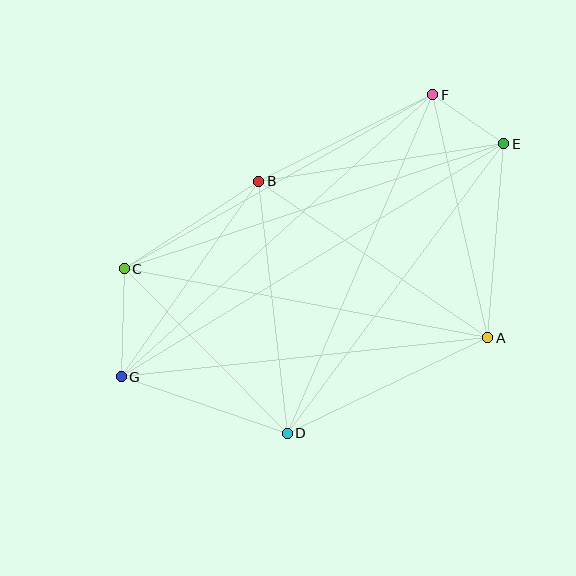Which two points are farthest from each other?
Points E and G are farthest from each other.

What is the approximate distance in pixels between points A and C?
The distance between A and C is approximately 370 pixels.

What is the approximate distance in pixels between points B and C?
The distance between B and C is approximately 160 pixels.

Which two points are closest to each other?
Points E and F are closest to each other.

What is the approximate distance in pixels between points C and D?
The distance between C and D is approximately 231 pixels.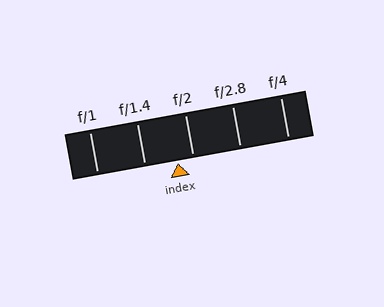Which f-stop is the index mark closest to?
The index mark is closest to f/2.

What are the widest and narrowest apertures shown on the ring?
The widest aperture shown is f/1 and the narrowest is f/4.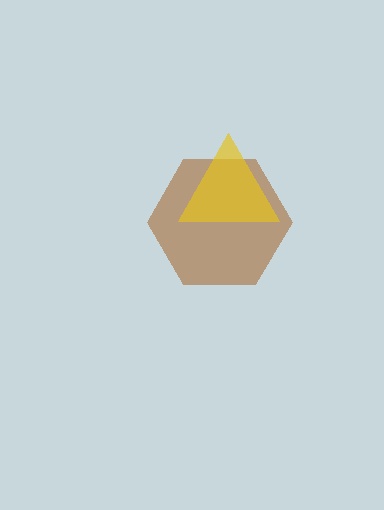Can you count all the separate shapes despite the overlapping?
Yes, there are 2 separate shapes.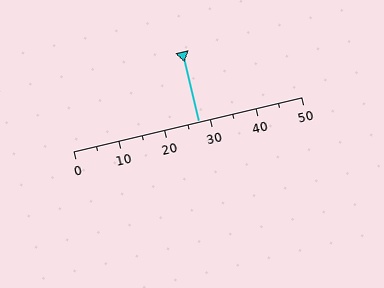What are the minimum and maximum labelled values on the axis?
The axis runs from 0 to 50.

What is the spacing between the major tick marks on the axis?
The major ticks are spaced 10 apart.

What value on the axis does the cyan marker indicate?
The marker indicates approximately 27.5.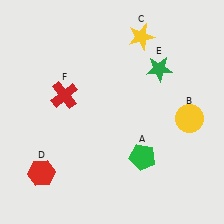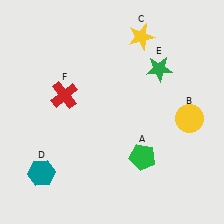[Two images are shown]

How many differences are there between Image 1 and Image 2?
There is 1 difference between the two images.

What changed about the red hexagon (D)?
In Image 1, D is red. In Image 2, it changed to teal.